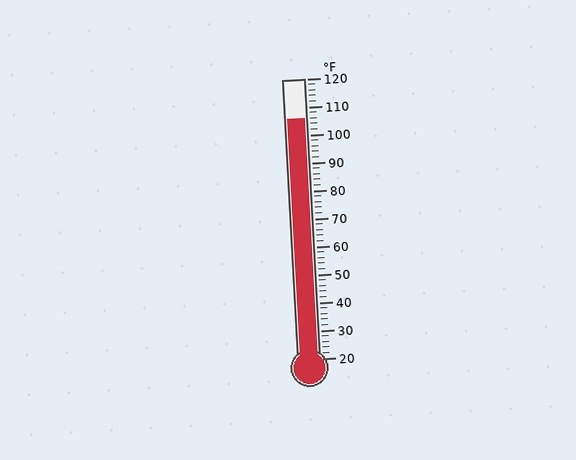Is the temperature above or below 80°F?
The temperature is above 80°F.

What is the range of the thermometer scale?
The thermometer scale ranges from 20°F to 120°F.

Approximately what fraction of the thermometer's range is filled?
The thermometer is filled to approximately 85% of its range.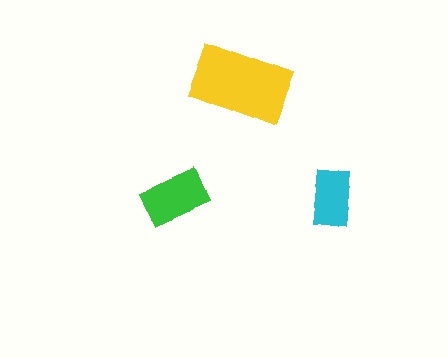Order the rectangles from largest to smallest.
the yellow one, the green one, the cyan one.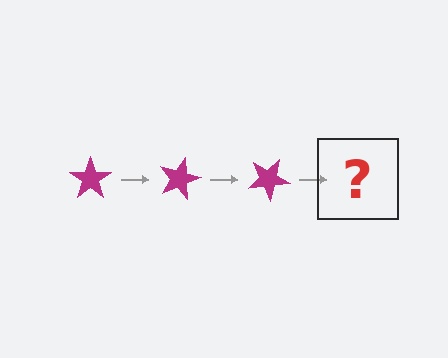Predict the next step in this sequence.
The next step is a magenta star rotated 45 degrees.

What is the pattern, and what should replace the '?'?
The pattern is that the star rotates 15 degrees each step. The '?' should be a magenta star rotated 45 degrees.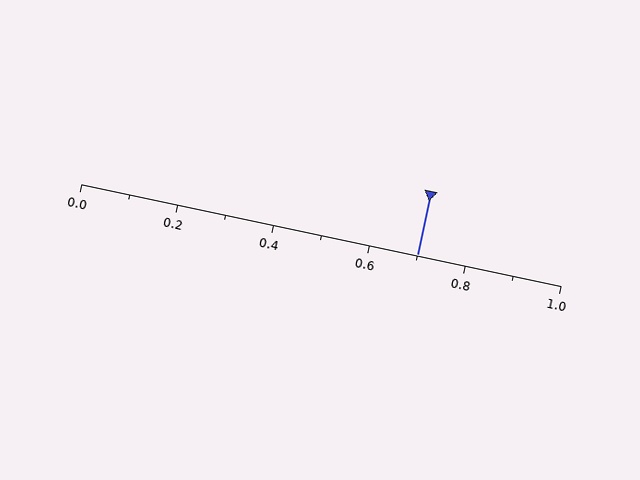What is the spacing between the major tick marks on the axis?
The major ticks are spaced 0.2 apart.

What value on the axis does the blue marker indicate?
The marker indicates approximately 0.7.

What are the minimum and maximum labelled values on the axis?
The axis runs from 0.0 to 1.0.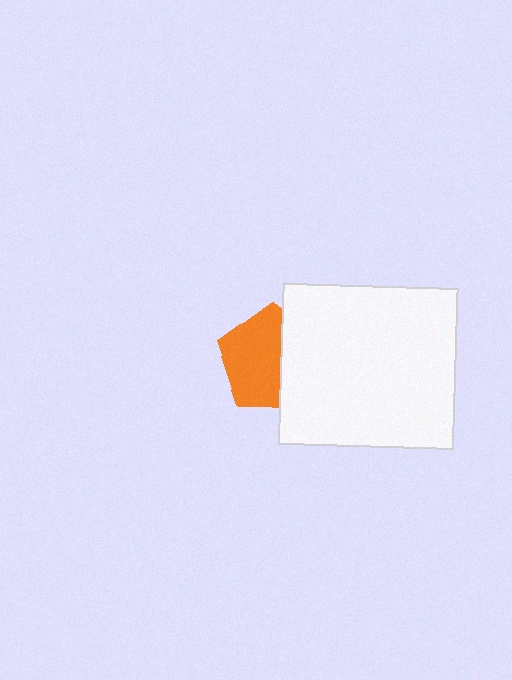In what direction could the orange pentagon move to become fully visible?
The orange pentagon could move left. That would shift it out from behind the white rectangle entirely.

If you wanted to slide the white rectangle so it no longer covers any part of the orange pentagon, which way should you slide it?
Slide it right — that is the most direct way to separate the two shapes.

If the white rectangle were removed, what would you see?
You would see the complete orange pentagon.